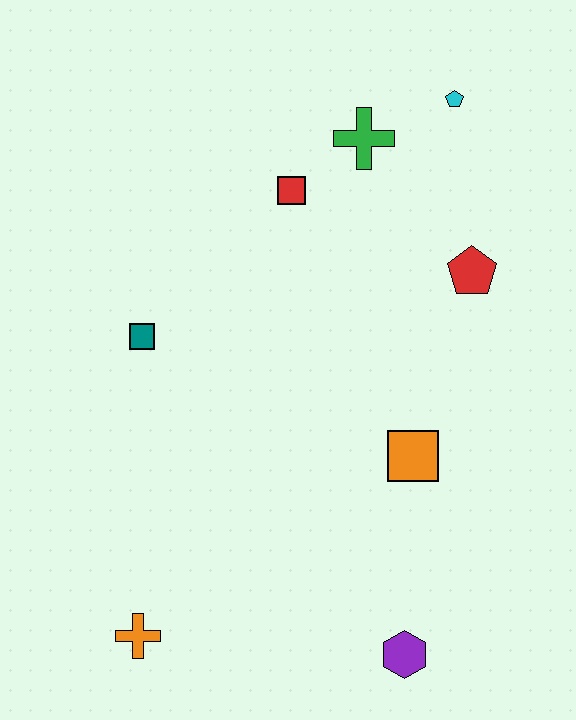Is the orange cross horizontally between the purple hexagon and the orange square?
No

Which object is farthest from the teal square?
The purple hexagon is farthest from the teal square.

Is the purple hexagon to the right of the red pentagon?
No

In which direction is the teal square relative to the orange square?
The teal square is to the left of the orange square.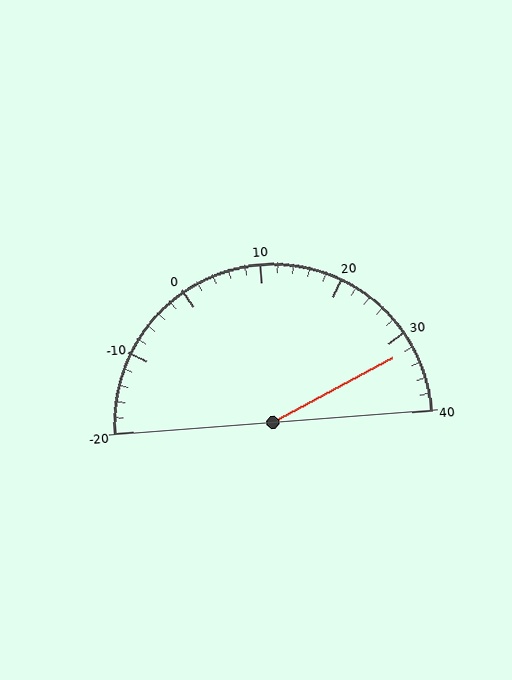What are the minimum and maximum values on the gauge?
The gauge ranges from -20 to 40.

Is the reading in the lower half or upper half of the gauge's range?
The reading is in the upper half of the range (-20 to 40).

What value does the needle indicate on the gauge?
The needle indicates approximately 32.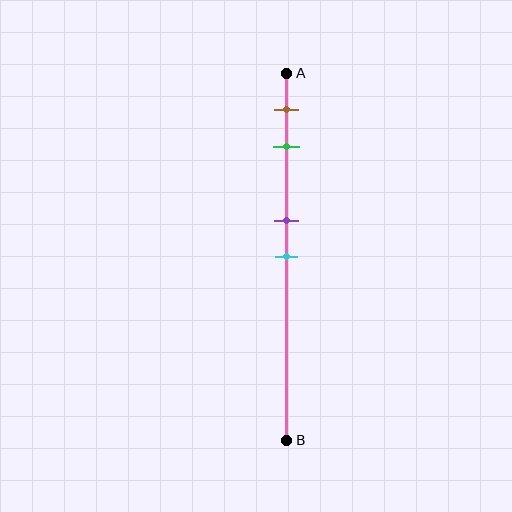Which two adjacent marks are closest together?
The purple and cyan marks are the closest adjacent pair.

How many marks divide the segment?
There are 4 marks dividing the segment.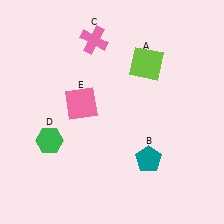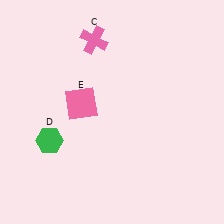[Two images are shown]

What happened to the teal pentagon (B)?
The teal pentagon (B) was removed in Image 2. It was in the bottom-right area of Image 1.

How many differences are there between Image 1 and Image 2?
There are 2 differences between the two images.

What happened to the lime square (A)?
The lime square (A) was removed in Image 2. It was in the top-right area of Image 1.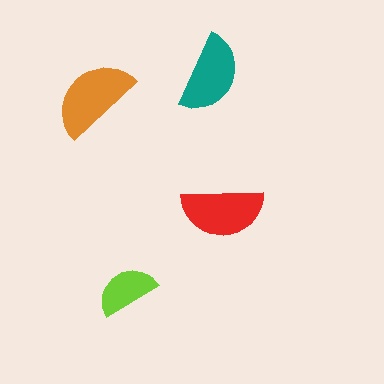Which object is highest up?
The teal semicircle is topmost.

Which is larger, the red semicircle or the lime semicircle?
The red one.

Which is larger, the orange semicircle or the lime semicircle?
The orange one.